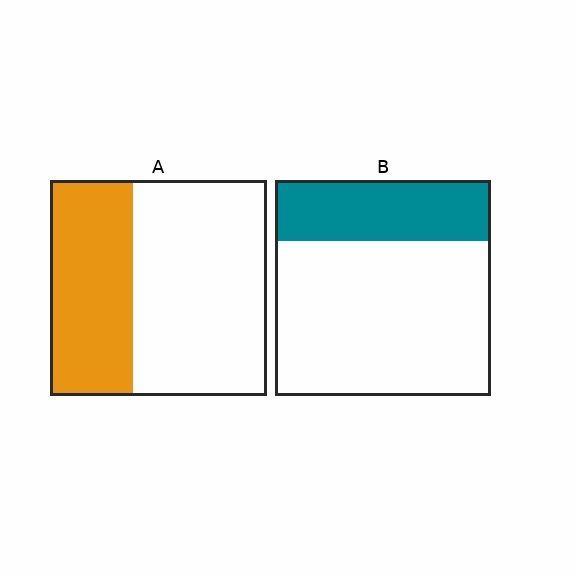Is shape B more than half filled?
No.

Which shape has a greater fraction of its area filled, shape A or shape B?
Shape A.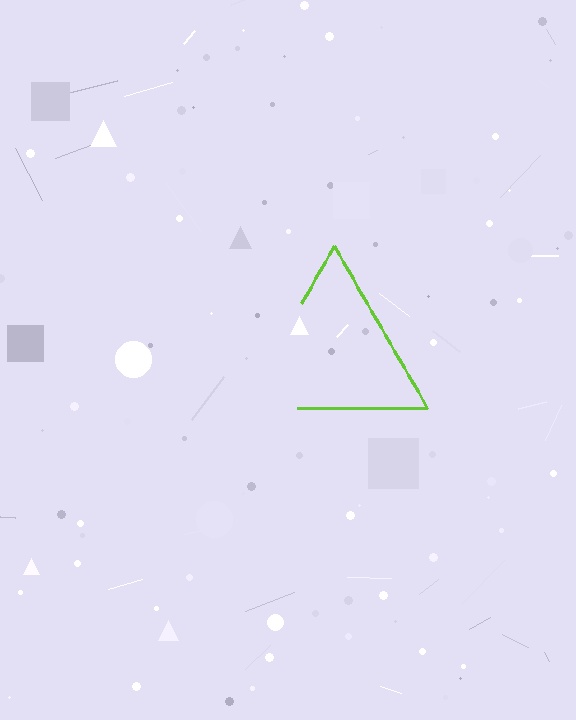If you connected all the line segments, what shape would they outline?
They would outline a triangle.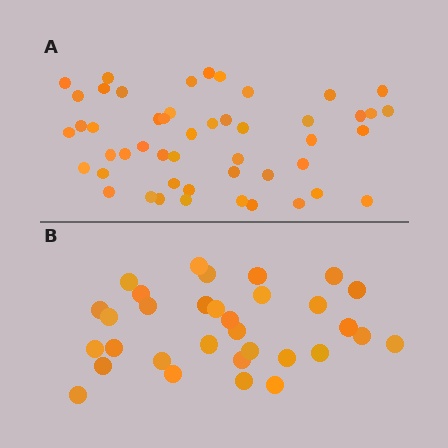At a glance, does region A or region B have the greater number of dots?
Region A (the top region) has more dots.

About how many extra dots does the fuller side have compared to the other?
Region A has approximately 15 more dots than region B.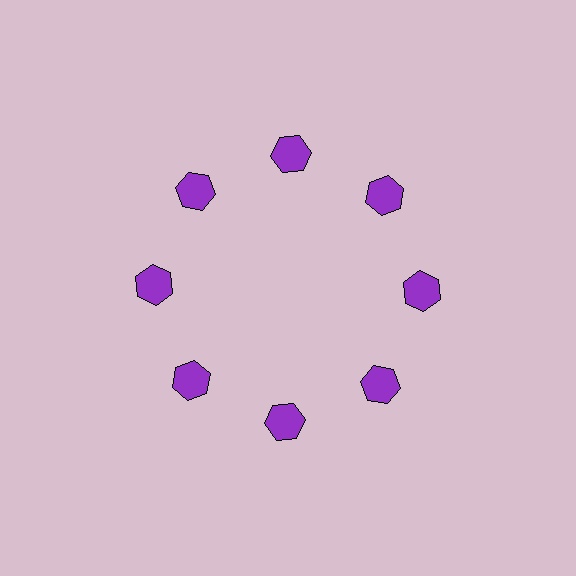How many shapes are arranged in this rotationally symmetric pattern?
There are 8 shapes, arranged in 8 groups of 1.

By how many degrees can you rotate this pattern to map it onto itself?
The pattern maps onto itself every 45 degrees of rotation.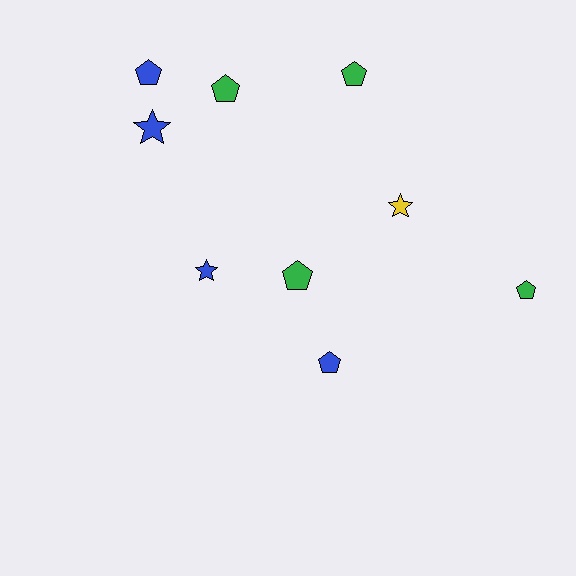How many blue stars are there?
There are 2 blue stars.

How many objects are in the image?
There are 9 objects.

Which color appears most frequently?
Blue, with 4 objects.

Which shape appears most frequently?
Pentagon, with 6 objects.